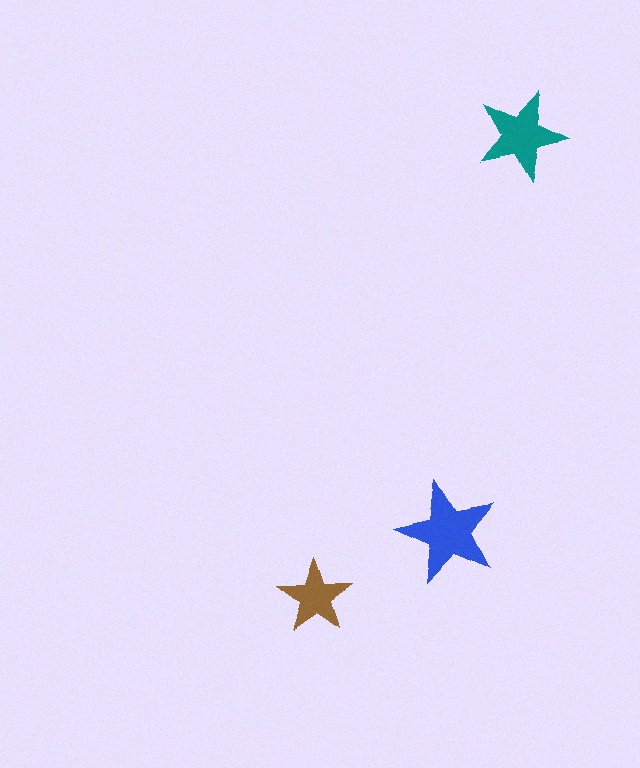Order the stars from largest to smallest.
the blue one, the teal one, the brown one.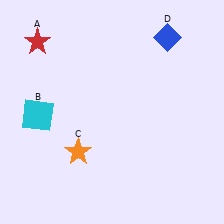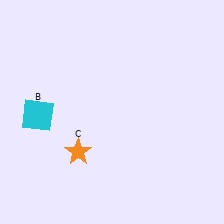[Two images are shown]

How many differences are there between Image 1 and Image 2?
There are 2 differences between the two images.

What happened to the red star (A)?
The red star (A) was removed in Image 2. It was in the top-left area of Image 1.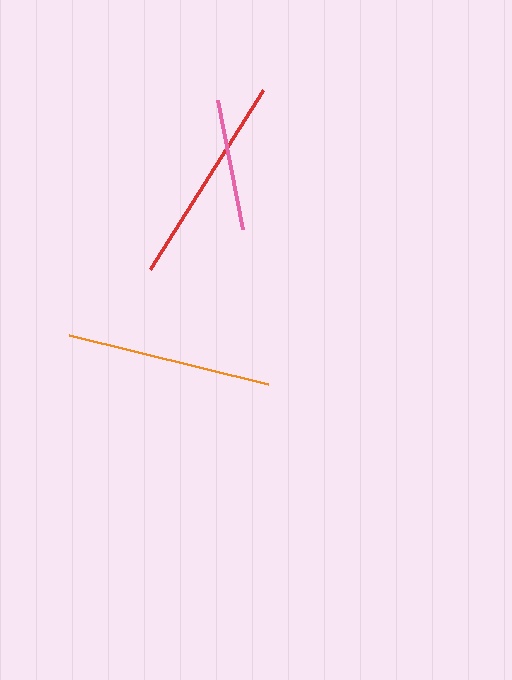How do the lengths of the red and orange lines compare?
The red and orange lines are approximately the same length.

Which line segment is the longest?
The red line is the longest at approximately 212 pixels.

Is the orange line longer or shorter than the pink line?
The orange line is longer than the pink line.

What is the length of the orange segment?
The orange segment is approximately 204 pixels long.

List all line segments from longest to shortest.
From longest to shortest: red, orange, pink.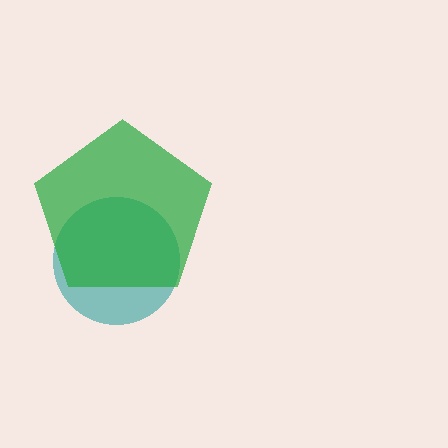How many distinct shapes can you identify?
There are 2 distinct shapes: a teal circle, a green pentagon.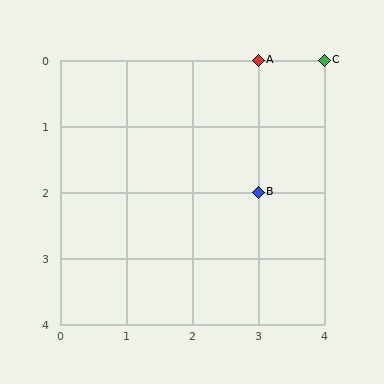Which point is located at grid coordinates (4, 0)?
Point C is at (4, 0).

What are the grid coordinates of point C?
Point C is at grid coordinates (4, 0).